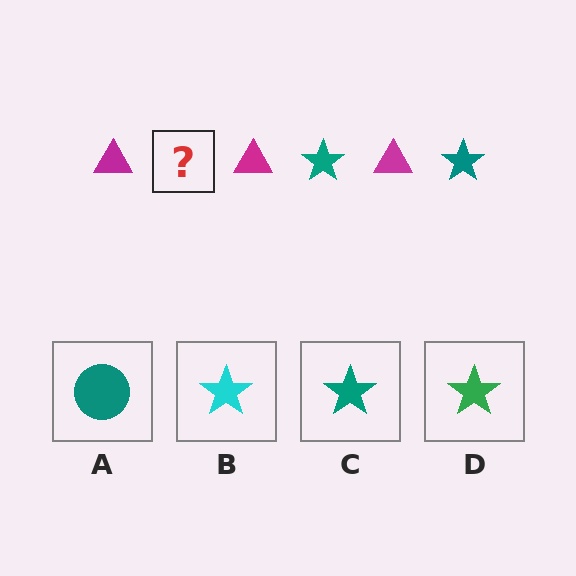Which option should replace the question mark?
Option C.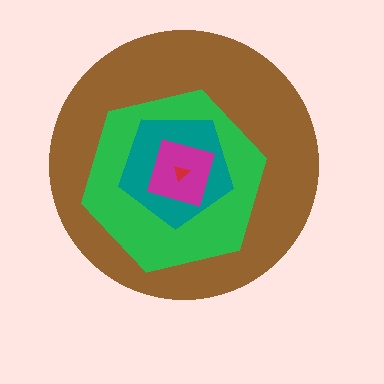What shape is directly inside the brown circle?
The green hexagon.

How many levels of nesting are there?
5.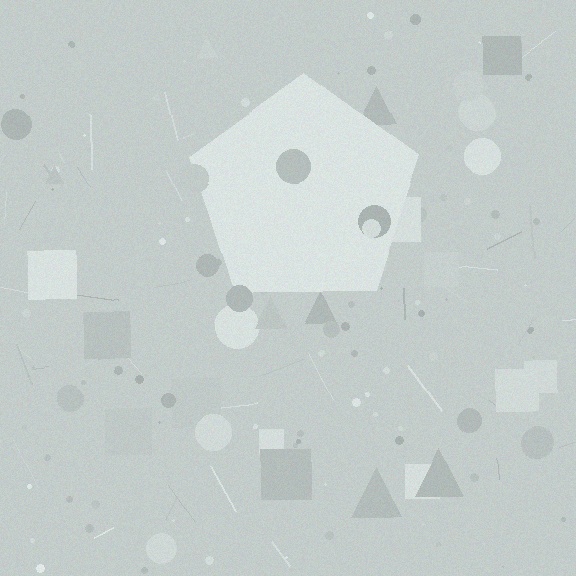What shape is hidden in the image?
A pentagon is hidden in the image.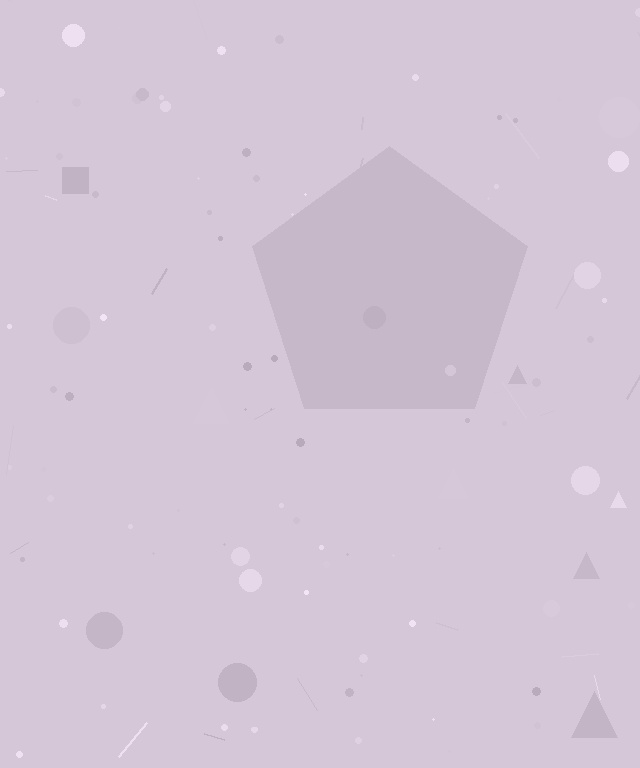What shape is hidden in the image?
A pentagon is hidden in the image.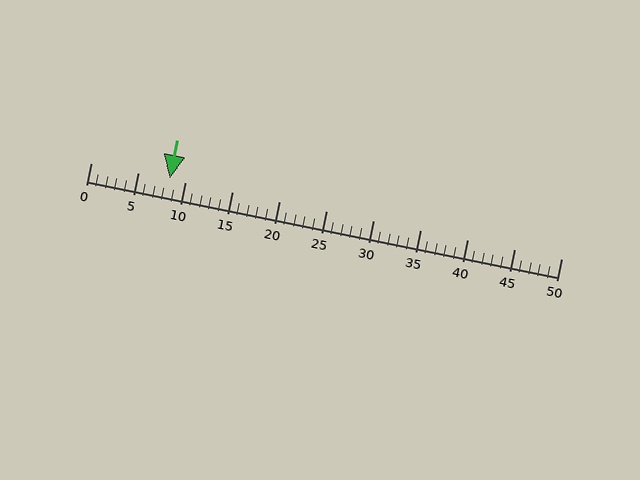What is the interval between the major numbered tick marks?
The major tick marks are spaced 5 units apart.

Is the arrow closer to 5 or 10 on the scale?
The arrow is closer to 10.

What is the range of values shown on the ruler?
The ruler shows values from 0 to 50.